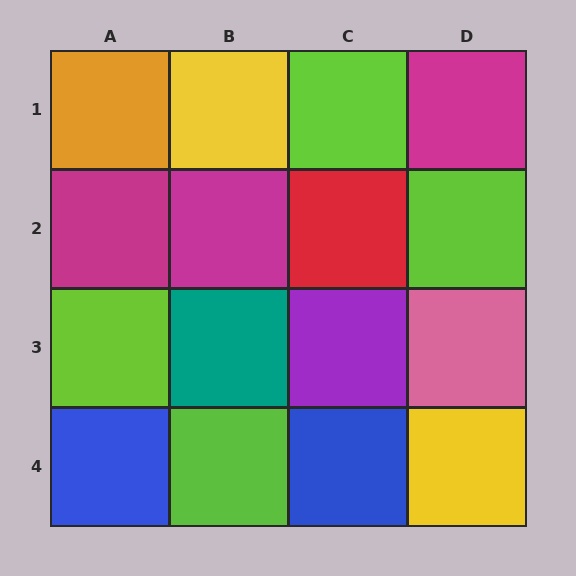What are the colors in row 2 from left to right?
Magenta, magenta, red, lime.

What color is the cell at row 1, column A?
Orange.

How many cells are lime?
4 cells are lime.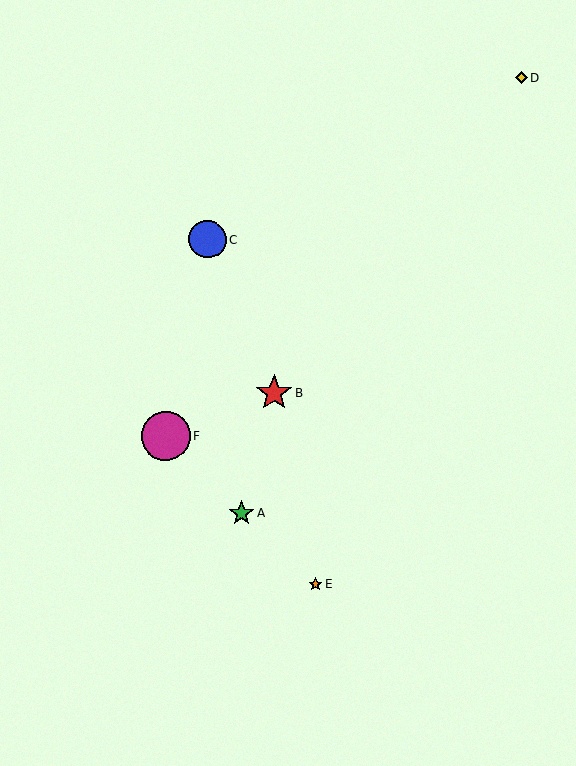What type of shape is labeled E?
Shape E is an orange star.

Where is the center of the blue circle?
The center of the blue circle is at (208, 239).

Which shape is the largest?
The magenta circle (labeled F) is the largest.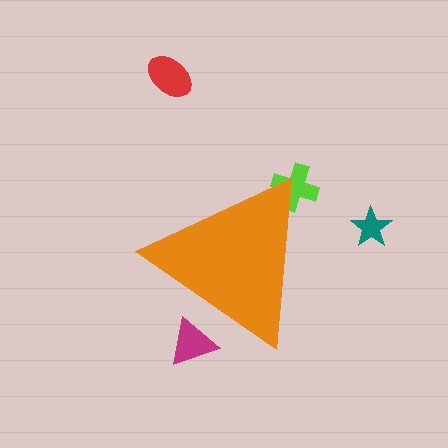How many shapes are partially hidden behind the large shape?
2 shapes are partially hidden.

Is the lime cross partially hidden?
Yes, the lime cross is partially hidden behind the orange triangle.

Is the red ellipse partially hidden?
No, the red ellipse is fully visible.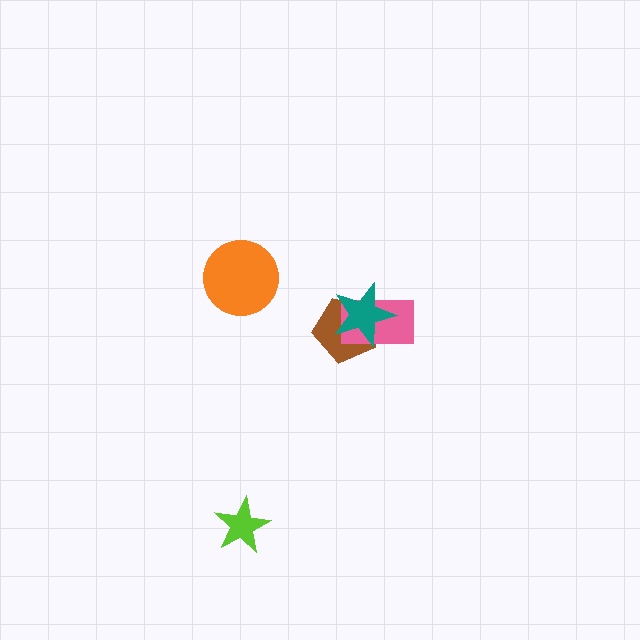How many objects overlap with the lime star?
0 objects overlap with the lime star.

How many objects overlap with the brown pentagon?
2 objects overlap with the brown pentagon.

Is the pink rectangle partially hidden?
Yes, it is partially covered by another shape.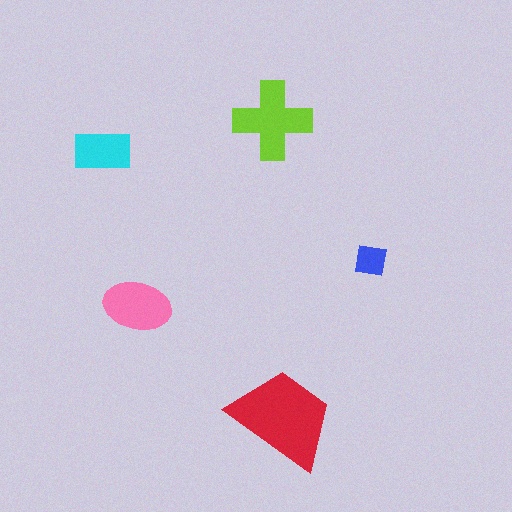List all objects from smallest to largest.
The blue square, the cyan rectangle, the pink ellipse, the lime cross, the red trapezoid.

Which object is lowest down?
The red trapezoid is bottommost.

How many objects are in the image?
There are 5 objects in the image.